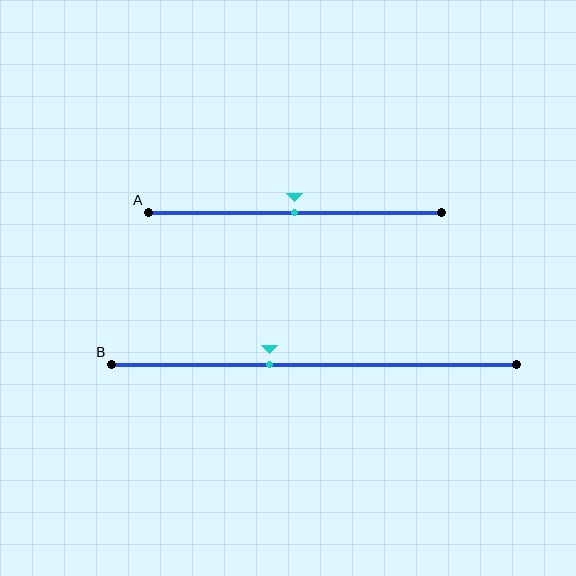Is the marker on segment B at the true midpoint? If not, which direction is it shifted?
No, the marker on segment B is shifted to the left by about 11% of the segment length.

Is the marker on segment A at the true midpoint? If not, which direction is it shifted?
Yes, the marker on segment A is at the true midpoint.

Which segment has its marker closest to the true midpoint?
Segment A has its marker closest to the true midpoint.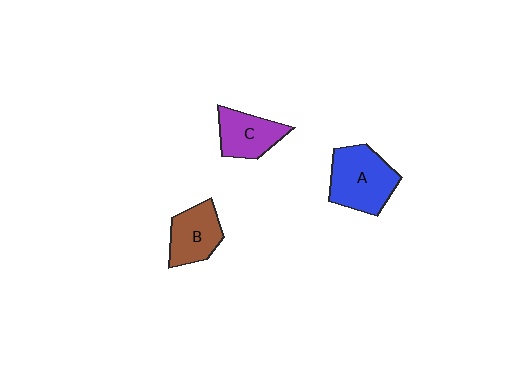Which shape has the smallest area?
Shape C (purple).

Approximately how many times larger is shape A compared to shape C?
Approximately 1.4 times.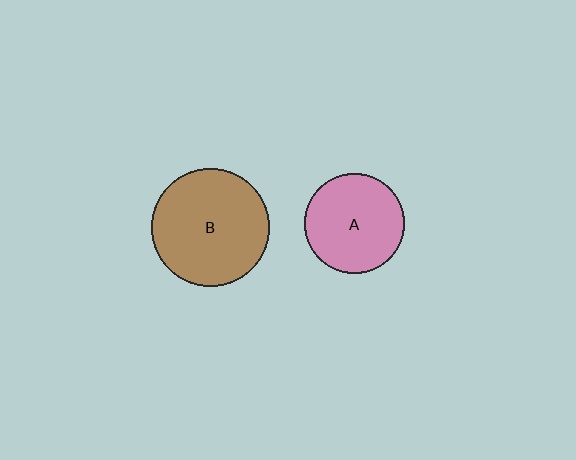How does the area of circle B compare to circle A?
Approximately 1.4 times.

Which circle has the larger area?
Circle B (brown).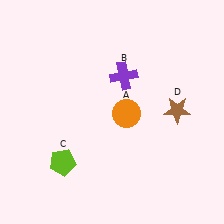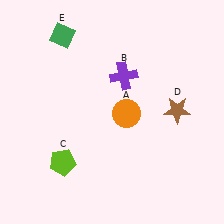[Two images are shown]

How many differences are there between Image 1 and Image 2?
There is 1 difference between the two images.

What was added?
A green diamond (E) was added in Image 2.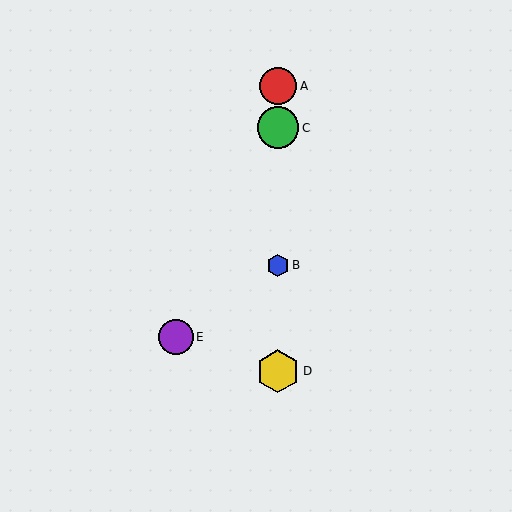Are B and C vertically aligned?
Yes, both are at x≈278.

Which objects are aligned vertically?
Objects A, B, C, D are aligned vertically.